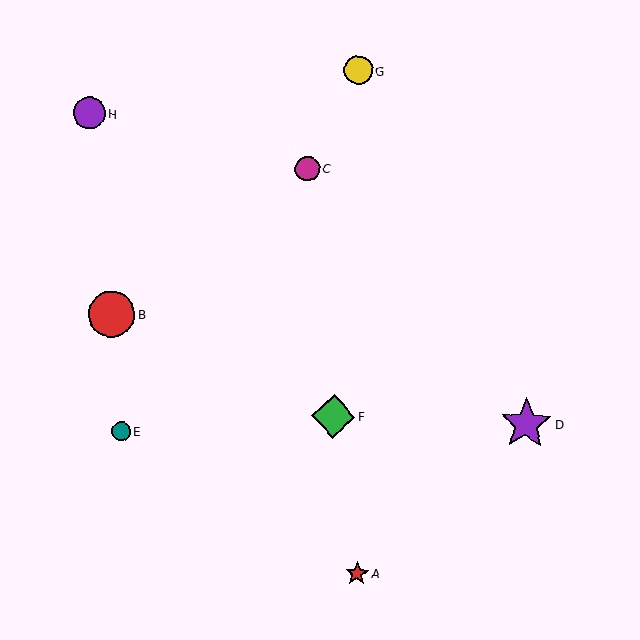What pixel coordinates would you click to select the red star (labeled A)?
Click at (357, 574) to select the red star A.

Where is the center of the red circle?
The center of the red circle is at (112, 314).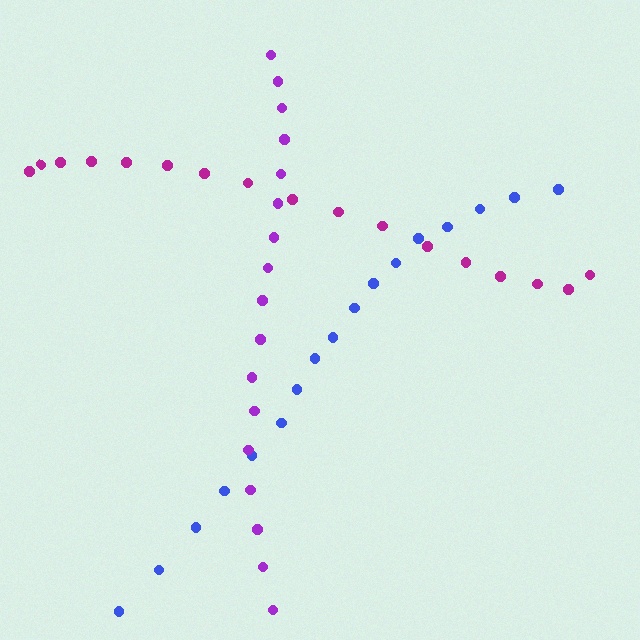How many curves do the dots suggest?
There are 3 distinct paths.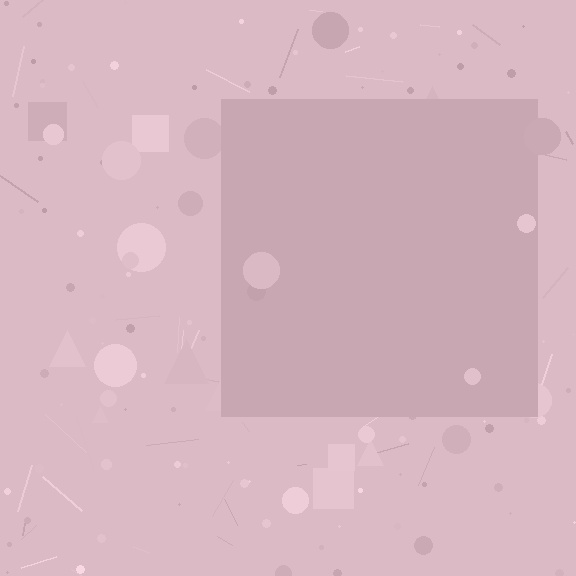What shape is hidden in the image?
A square is hidden in the image.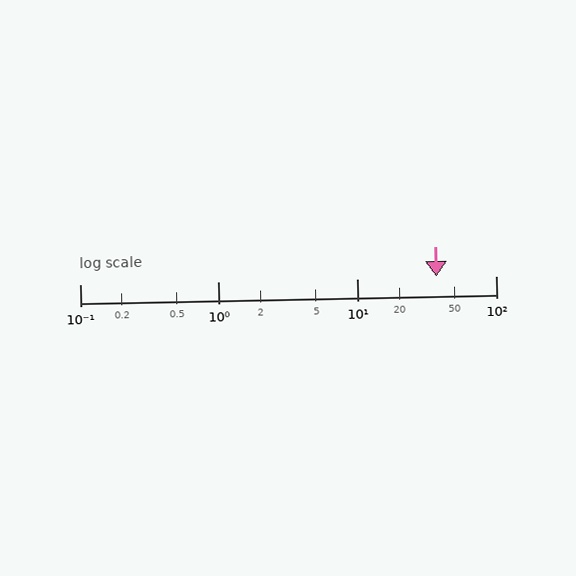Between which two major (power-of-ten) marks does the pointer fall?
The pointer is between 10 and 100.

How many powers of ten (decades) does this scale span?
The scale spans 3 decades, from 0.1 to 100.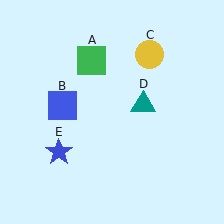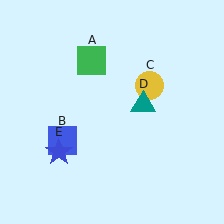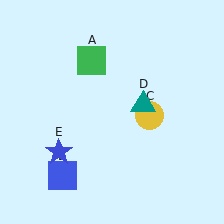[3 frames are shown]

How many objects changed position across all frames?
2 objects changed position: blue square (object B), yellow circle (object C).